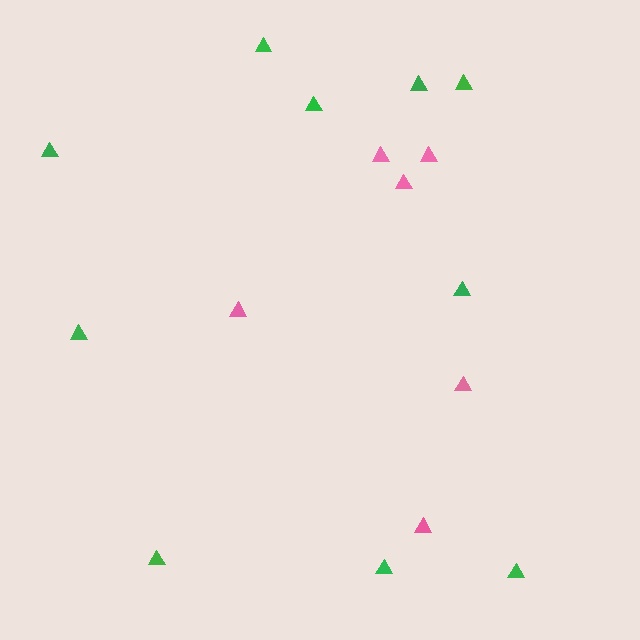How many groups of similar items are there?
There are 2 groups: one group of green triangles (10) and one group of pink triangles (6).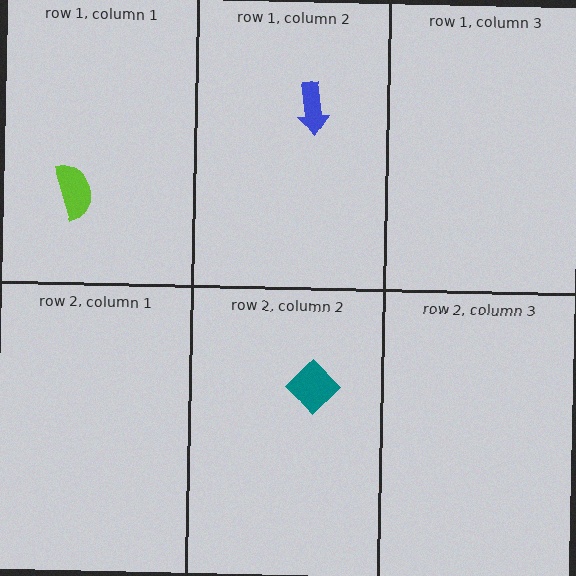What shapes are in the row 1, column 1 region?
The lime semicircle.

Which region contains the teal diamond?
The row 2, column 2 region.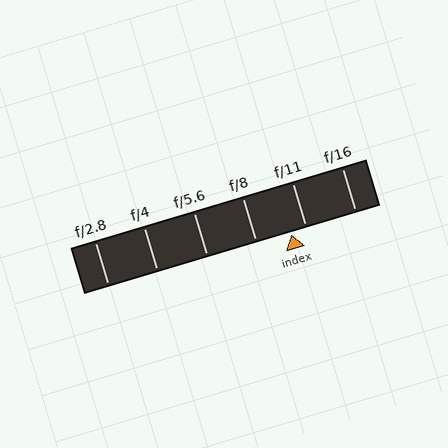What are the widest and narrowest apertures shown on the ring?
The widest aperture shown is f/2.8 and the narrowest is f/16.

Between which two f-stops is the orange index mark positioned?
The index mark is between f/8 and f/11.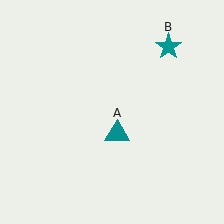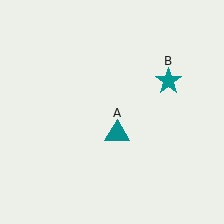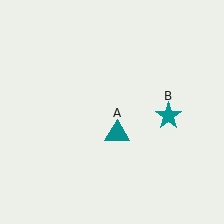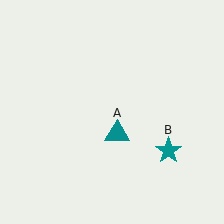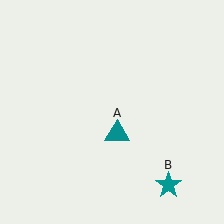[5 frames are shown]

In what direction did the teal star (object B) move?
The teal star (object B) moved down.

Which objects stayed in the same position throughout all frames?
Teal triangle (object A) remained stationary.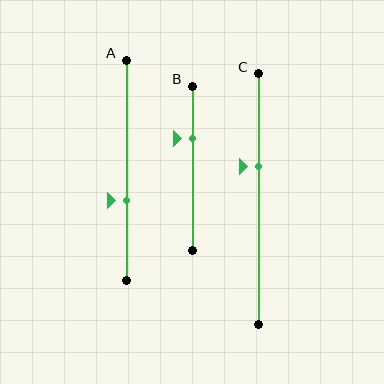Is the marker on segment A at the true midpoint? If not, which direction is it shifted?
No, the marker on segment A is shifted downward by about 14% of the segment length.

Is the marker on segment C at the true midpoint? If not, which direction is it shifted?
No, the marker on segment C is shifted upward by about 13% of the segment length.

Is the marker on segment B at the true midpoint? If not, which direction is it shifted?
No, the marker on segment B is shifted upward by about 18% of the segment length.